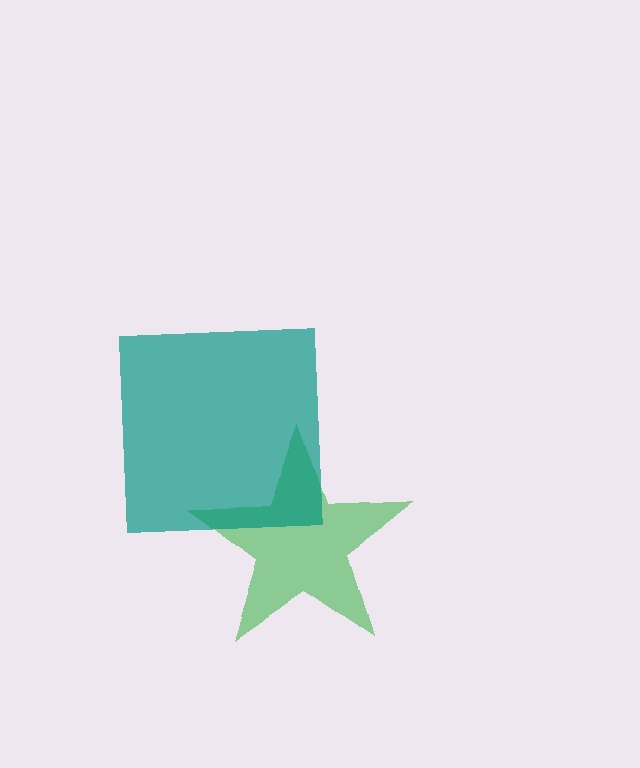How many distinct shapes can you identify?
There are 2 distinct shapes: a green star, a teal square.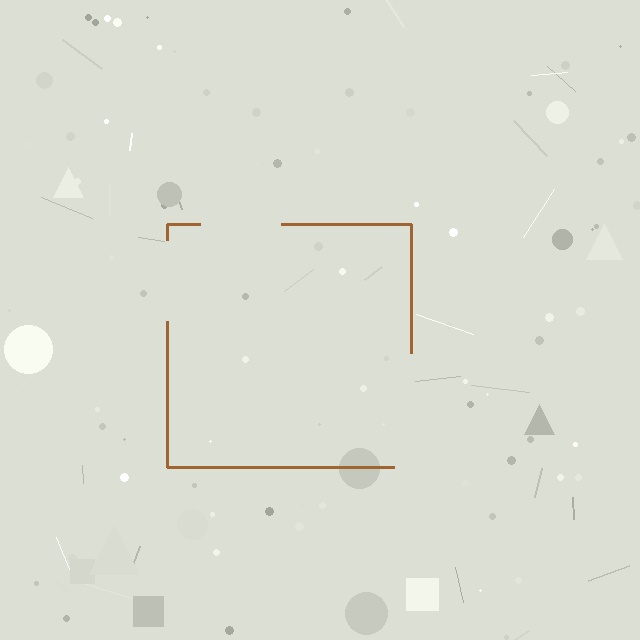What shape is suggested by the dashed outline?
The dashed outline suggests a square.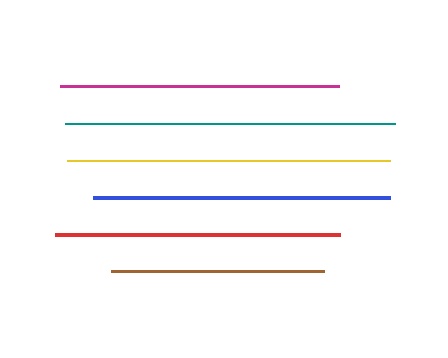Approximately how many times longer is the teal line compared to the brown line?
The teal line is approximately 1.5 times the length of the brown line.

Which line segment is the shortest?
The brown line is the shortest at approximately 213 pixels.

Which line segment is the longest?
The teal line is the longest at approximately 331 pixels.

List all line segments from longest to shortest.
From longest to shortest: teal, yellow, blue, red, magenta, brown.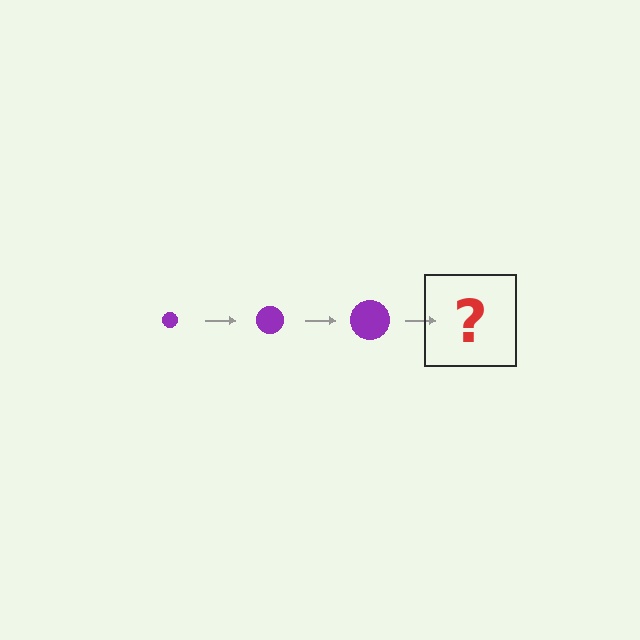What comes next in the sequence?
The next element should be a purple circle, larger than the previous one.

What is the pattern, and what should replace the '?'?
The pattern is that the circle gets progressively larger each step. The '?' should be a purple circle, larger than the previous one.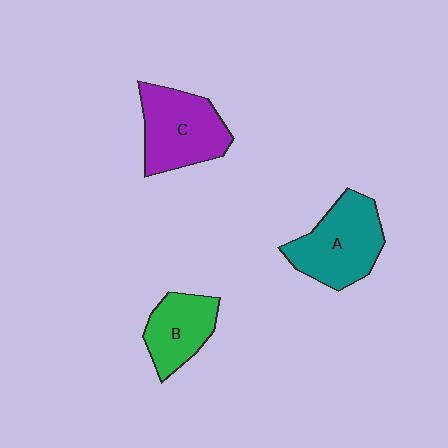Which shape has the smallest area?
Shape B (green).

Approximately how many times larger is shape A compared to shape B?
Approximately 1.4 times.